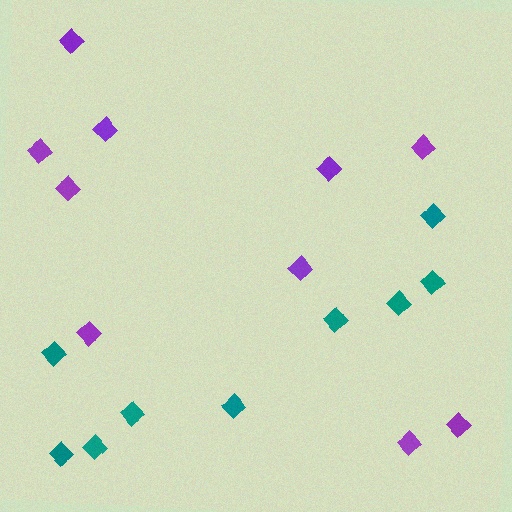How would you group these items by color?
There are 2 groups: one group of purple diamonds (10) and one group of teal diamonds (9).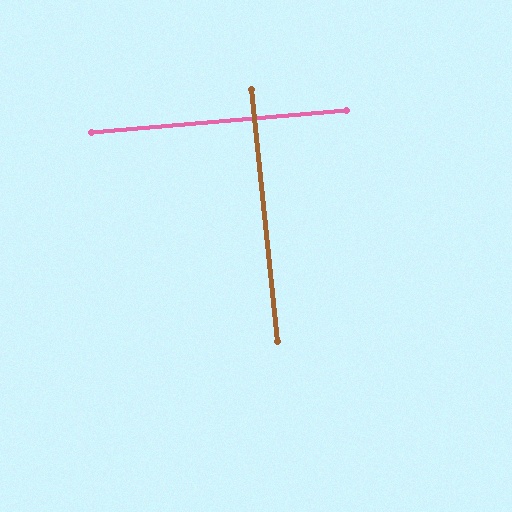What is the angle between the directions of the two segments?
Approximately 89 degrees.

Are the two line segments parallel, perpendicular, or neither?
Perpendicular — they meet at approximately 89°.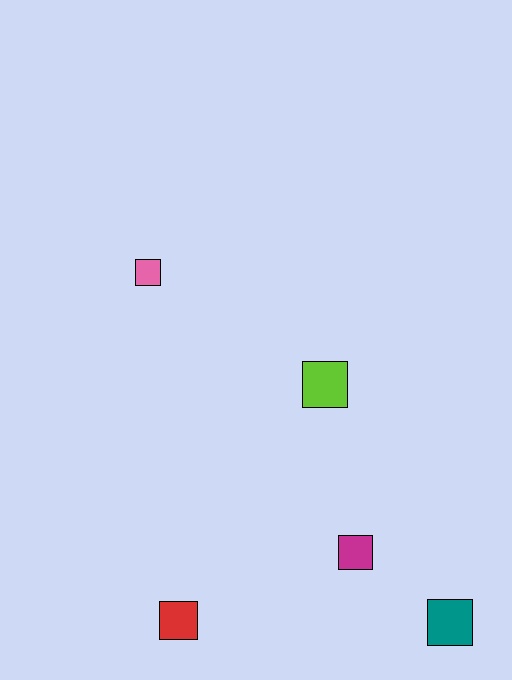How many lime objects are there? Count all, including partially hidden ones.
There is 1 lime object.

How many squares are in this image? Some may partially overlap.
There are 5 squares.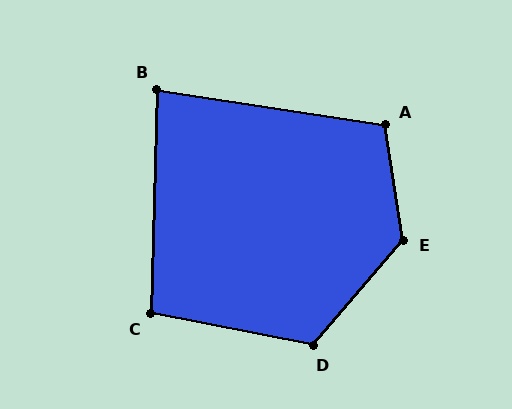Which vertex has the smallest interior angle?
B, at approximately 83 degrees.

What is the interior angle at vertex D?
Approximately 120 degrees (obtuse).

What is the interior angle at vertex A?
Approximately 108 degrees (obtuse).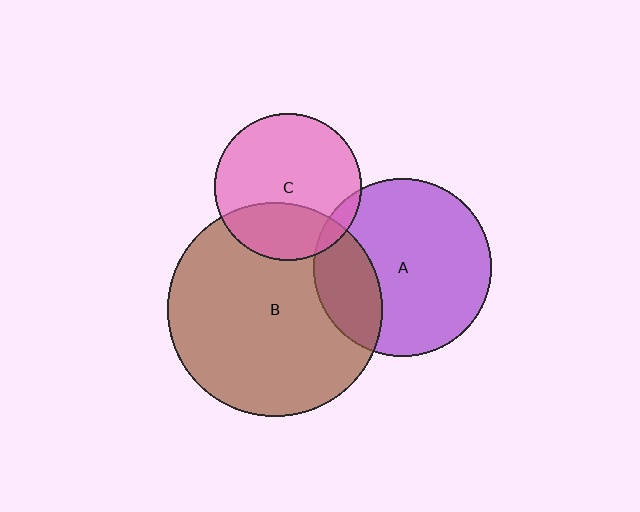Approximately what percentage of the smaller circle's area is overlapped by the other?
Approximately 5%.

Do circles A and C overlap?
Yes.